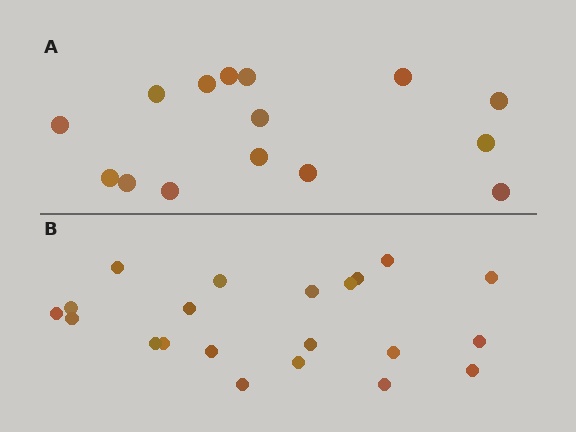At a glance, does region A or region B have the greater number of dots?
Region B (the bottom region) has more dots.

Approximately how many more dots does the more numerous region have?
Region B has about 6 more dots than region A.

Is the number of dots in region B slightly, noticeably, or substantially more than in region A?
Region B has noticeably more, but not dramatically so. The ratio is roughly 1.4 to 1.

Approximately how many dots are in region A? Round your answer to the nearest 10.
About 20 dots. (The exact count is 15, which rounds to 20.)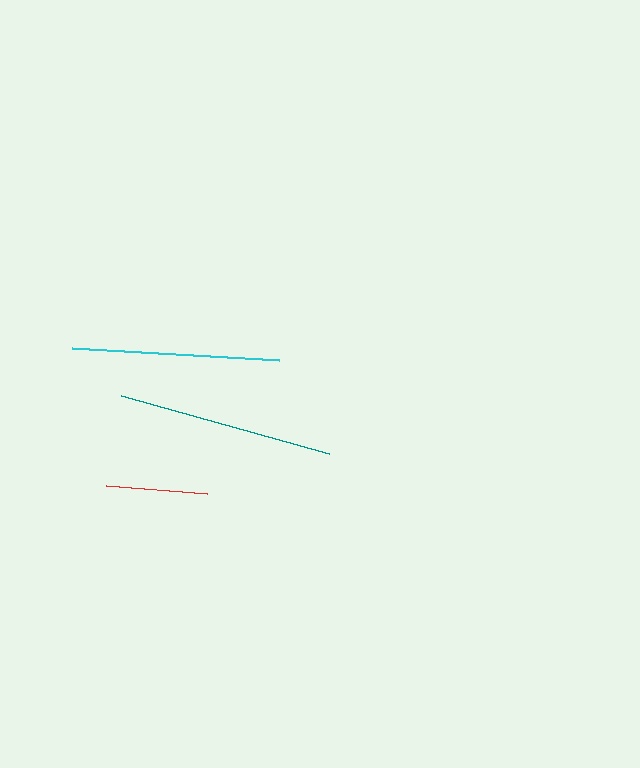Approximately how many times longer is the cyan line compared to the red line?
The cyan line is approximately 2.1 times the length of the red line.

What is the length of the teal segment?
The teal segment is approximately 216 pixels long.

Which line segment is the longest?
The teal line is the longest at approximately 216 pixels.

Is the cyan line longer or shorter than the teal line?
The teal line is longer than the cyan line.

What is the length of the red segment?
The red segment is approximately 101 pixels long.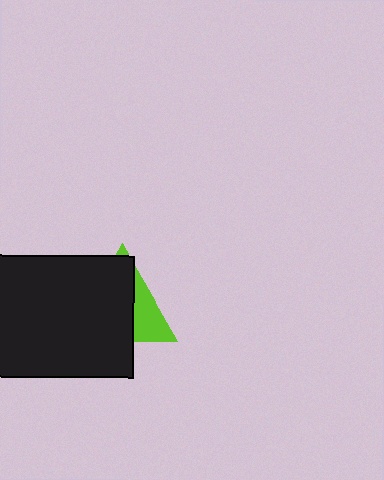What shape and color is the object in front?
The object in front is a black rectangle.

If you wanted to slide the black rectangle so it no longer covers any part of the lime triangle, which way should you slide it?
Slide it left — that is the most direct way to separate the two shapes.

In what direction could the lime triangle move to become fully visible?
The lime triangle could move right. That would shift it out from behind the black rectangle entirely.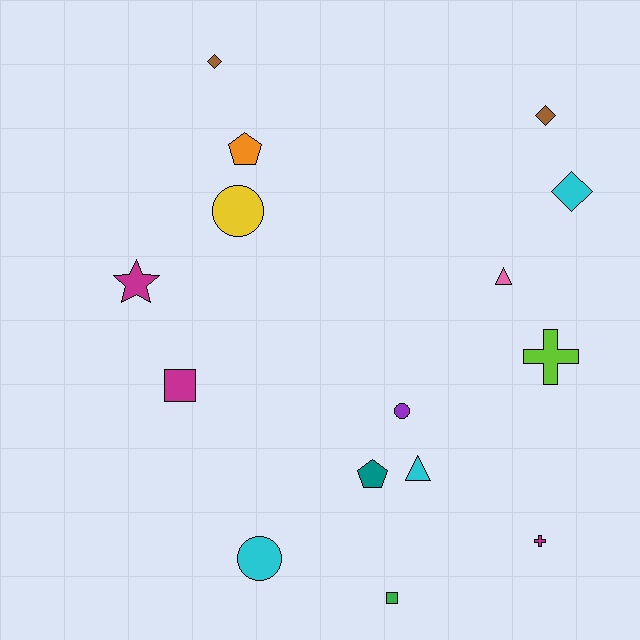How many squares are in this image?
There are 2 squares.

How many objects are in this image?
There are 15 objects.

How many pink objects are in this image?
There is 1 pink object.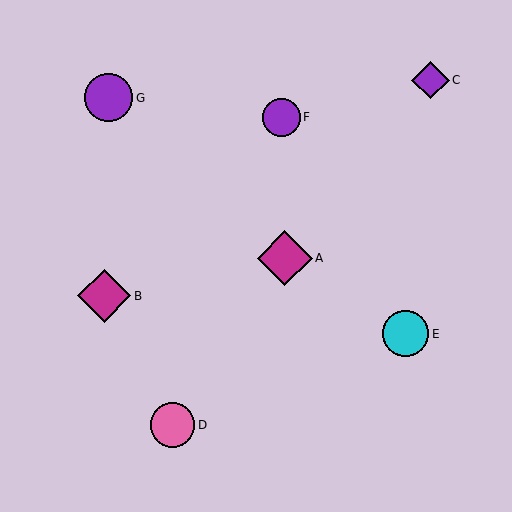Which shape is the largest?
The magenta diamond (labeled A) is the largest.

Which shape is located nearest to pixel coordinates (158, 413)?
The pink circle (labeled D) at (173, 425) is nearest to that location.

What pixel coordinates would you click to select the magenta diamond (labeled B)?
Click at (104, 296) to select the magenta diamond B.